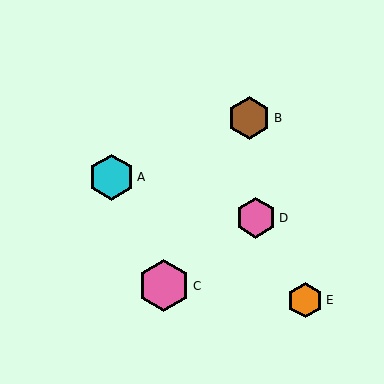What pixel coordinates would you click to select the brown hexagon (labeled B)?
Click at (249, 118) to select the brown hexagon B.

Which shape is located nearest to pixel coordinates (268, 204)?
The pink hexagon (labeled D) at (256, 218) is nearest to that location.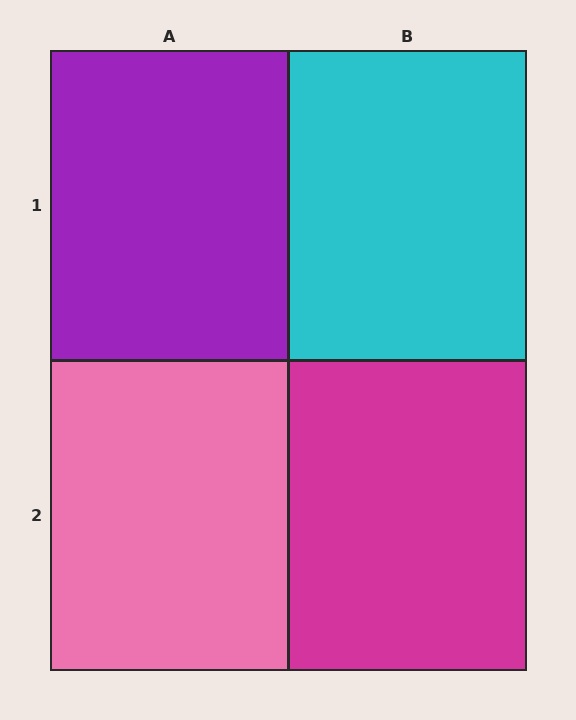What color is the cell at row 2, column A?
Pink.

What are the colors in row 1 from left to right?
Purple, cyan.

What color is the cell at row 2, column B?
Magenta.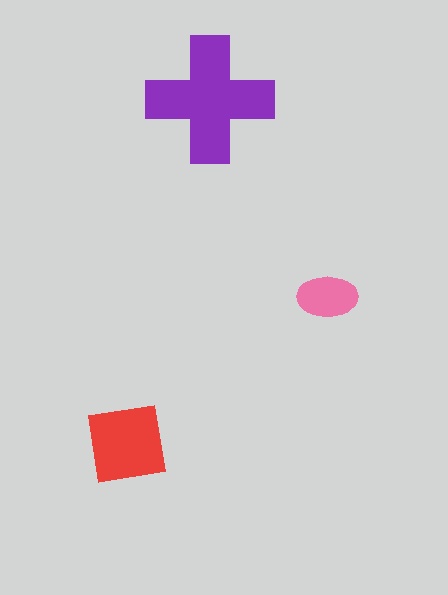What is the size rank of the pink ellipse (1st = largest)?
3rd.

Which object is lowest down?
The red square is bottommost.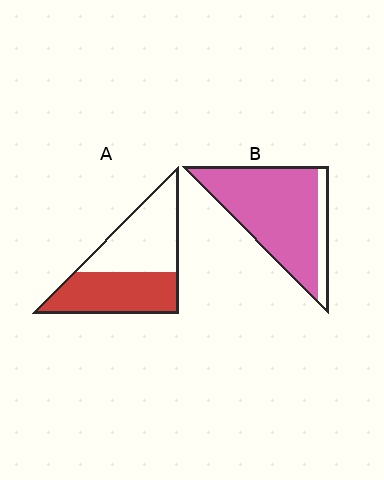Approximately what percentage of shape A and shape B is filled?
A is approximately 50% and B is approximately 85%.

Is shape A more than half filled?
Roughly half.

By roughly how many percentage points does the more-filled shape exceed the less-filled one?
By roughly 35 percentage points (B over A).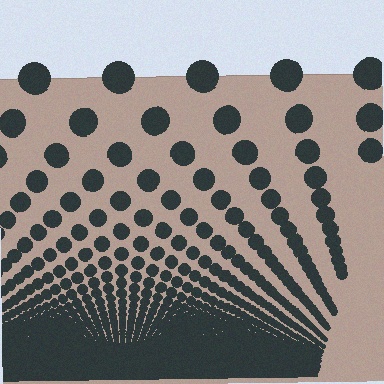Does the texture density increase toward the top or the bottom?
Density increases toward the bottom.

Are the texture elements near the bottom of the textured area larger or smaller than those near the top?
Smaller. The gradient is inverted — elements near the bottom are smaller and denser.